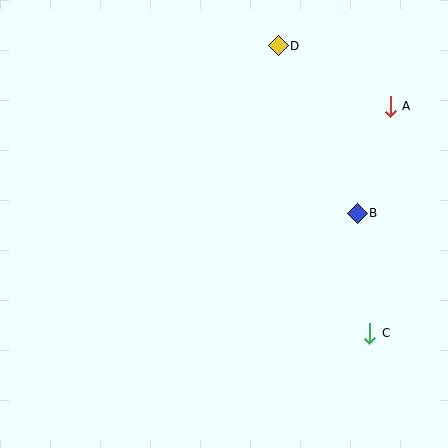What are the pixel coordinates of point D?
Point D is at (278, 46).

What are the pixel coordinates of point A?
Point A is at (390, 106).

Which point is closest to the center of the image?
Point B at (357, 213) is closest to the center.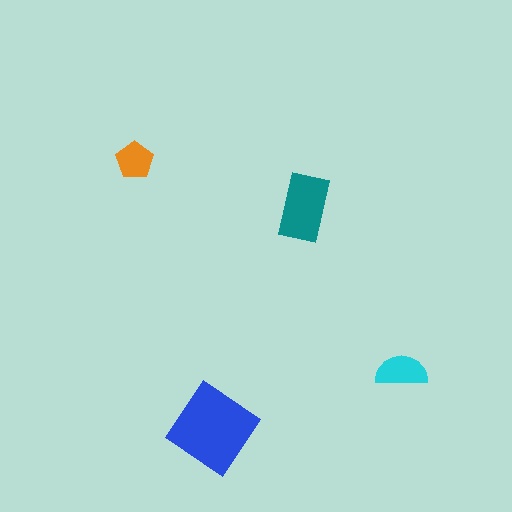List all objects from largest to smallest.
The blue diamond, the teal rectangle, the cyan semicircle, the orange pentagon.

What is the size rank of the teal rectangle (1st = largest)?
2nd.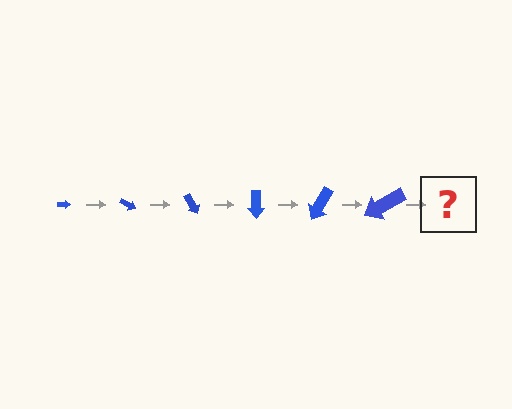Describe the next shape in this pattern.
It should be an arrow, larger than the previous one and rotated 180 degrees from the start.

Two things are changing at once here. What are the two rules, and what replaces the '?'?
The two rules are that the arrow grows larger each step and it rotates 30 degrees each step. The '?' should be an arrow, larger than the previous one and rotated 180 degrees from the start.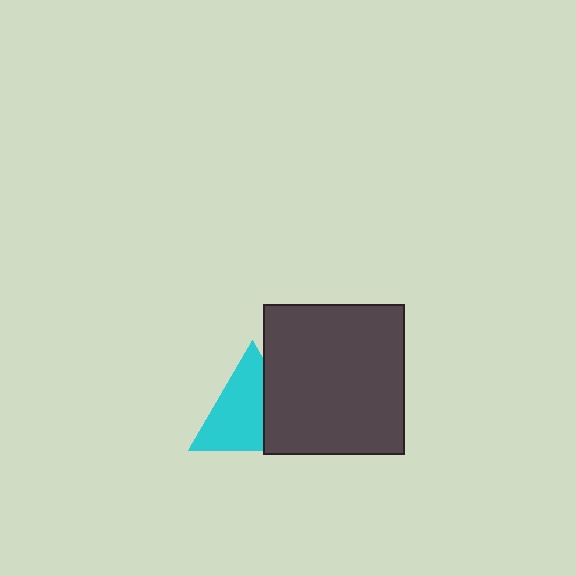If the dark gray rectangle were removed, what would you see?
You would see the complete cyan triangle.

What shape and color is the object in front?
The object in front is a dark gray rectangle.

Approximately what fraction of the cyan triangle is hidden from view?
Roughly 34% of the cyan triangle is hidden behind the dark gray rectangle.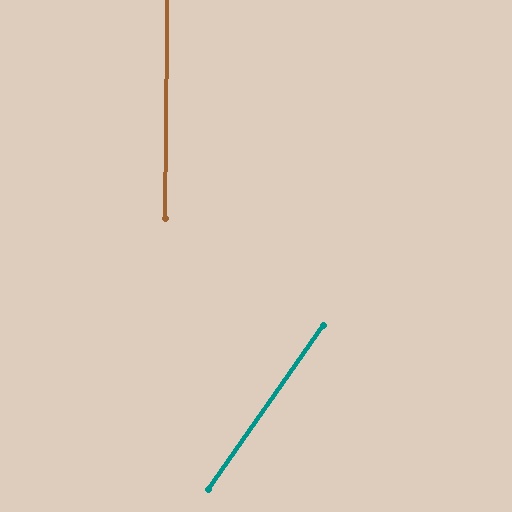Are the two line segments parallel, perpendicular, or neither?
Neither parallel nor perpendicular — they differ by about 35°.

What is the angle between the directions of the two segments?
Approximately 35 degrees.